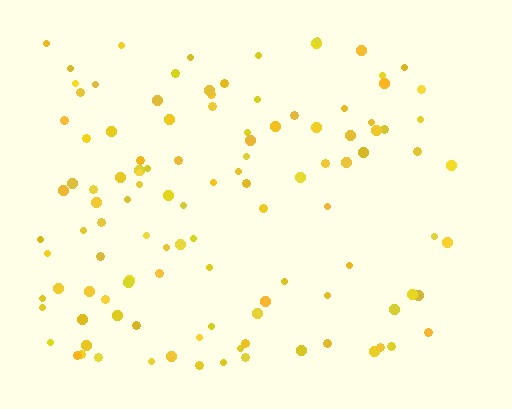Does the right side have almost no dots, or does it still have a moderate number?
Still a moderate number, just noticeably fewer than the left.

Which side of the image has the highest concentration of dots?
The left.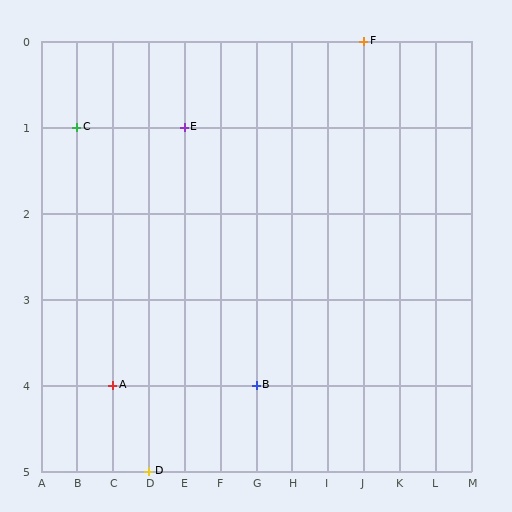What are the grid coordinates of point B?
Point B is at grid coordinates (G, 4).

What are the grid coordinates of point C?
Point C is at grid coordinates (B, 1).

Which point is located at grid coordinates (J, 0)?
Point F is at (J, 0).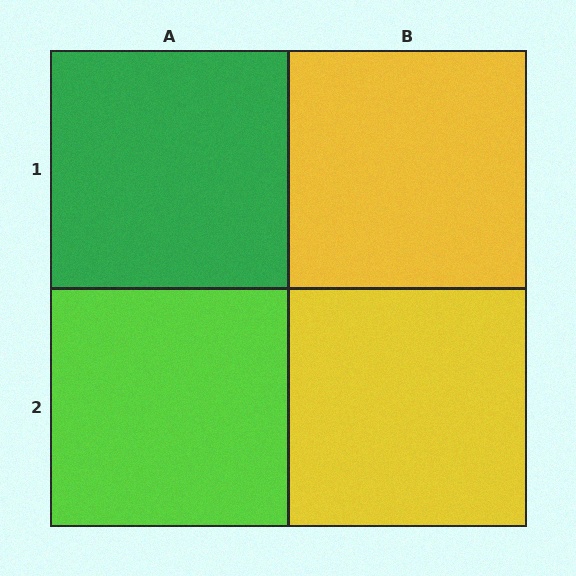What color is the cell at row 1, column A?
Green.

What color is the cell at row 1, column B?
Yellow.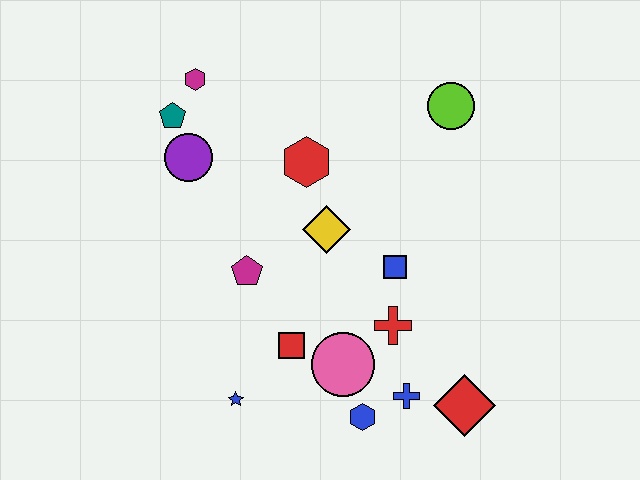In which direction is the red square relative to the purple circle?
The red square is below the purple circle.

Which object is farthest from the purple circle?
The red diamond is farthest from the purple circle.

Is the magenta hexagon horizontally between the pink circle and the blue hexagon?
No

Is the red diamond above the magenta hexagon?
No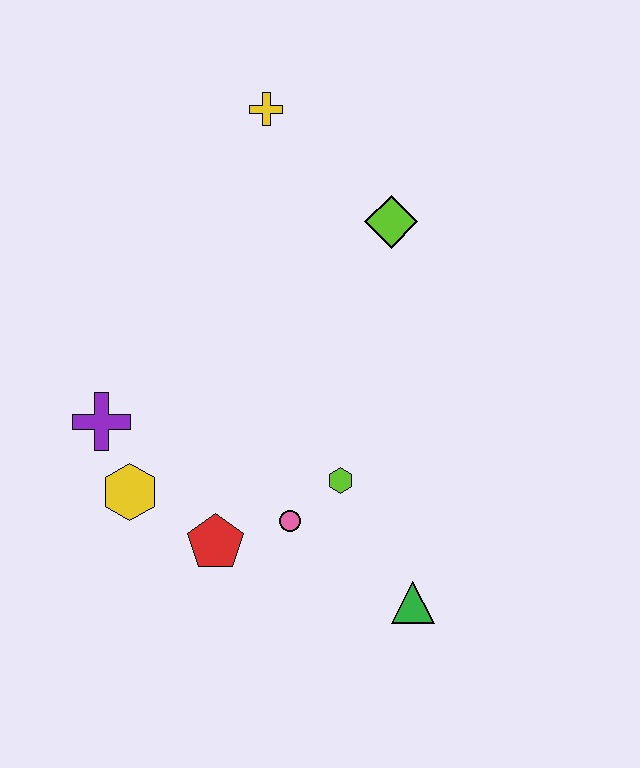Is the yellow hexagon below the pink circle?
No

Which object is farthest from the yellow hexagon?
The yellow cross is farthest from the yellow hexagon.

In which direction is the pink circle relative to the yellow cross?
The pink circle is below the yellow cross.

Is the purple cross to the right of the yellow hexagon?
No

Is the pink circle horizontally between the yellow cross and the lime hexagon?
Yes